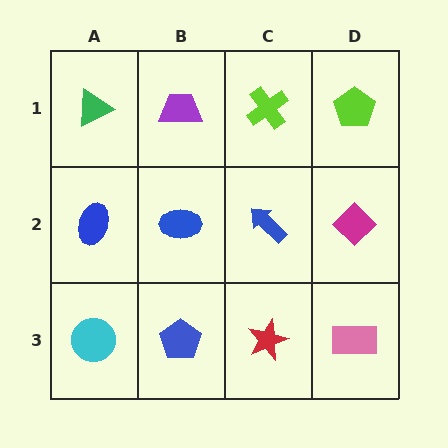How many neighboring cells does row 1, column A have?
2.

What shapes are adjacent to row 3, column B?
A blue ellipse (row 2, column B), a cyan circle (row 3, column A), a red star (row 3, column C).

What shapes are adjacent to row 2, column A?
A green triangle (row 1, column A), a cyan circle (row 3, column A), a blue ellipse (row 2, column B).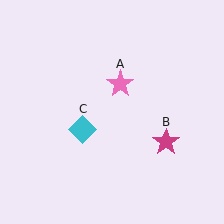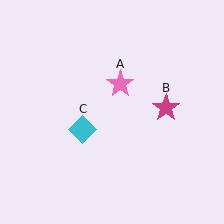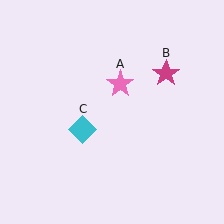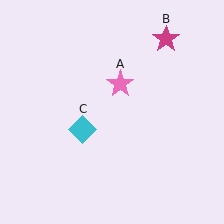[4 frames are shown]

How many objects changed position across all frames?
1 object changed position: magenta star (object B).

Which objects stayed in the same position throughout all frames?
Pink star (object A) and cyan diamond (object C) remained stationary.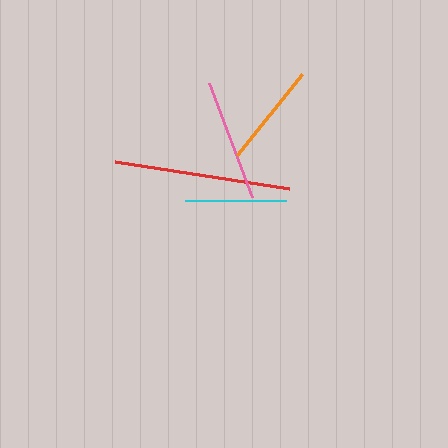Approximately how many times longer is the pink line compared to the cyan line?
The pink line is approximately 1.2 times the length of the cyan line.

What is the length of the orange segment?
The orange segment is approximately 104 pixels long.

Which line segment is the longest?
The red line is the longest at approximately 176 pixels.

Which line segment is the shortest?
The cyan line is the shortest at approximately 101 pixels.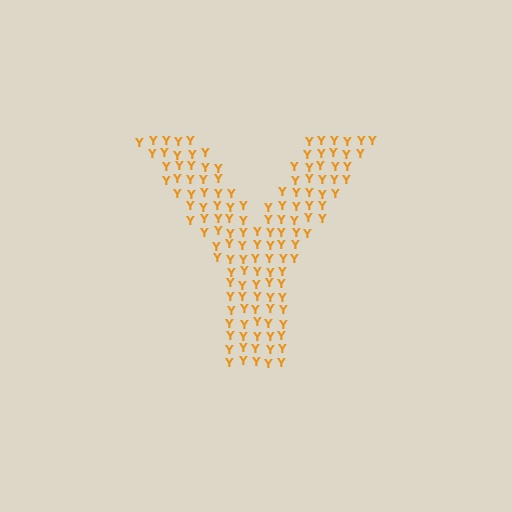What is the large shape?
The large shape is the letter Y.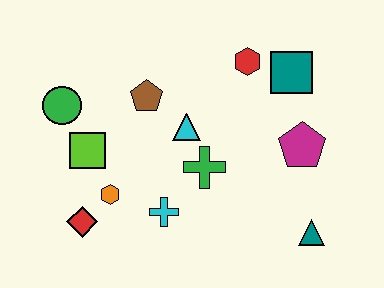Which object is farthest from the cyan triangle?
The teal triangle is farthest from the cyan triangle.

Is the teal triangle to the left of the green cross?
No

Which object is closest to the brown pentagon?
The cyan triangle is closest to the brown pentagon.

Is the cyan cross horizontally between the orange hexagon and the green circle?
No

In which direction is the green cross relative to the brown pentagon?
The green cross is below the brown pentagon.